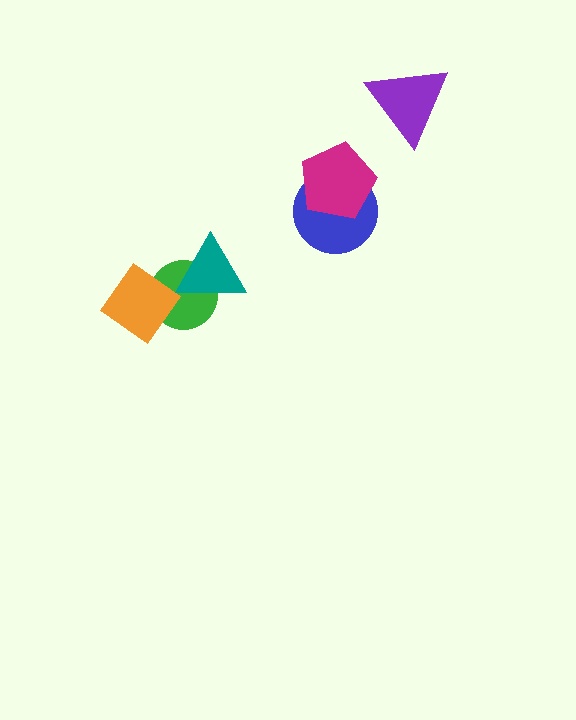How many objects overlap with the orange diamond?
1 object overlaps with the orange diamond.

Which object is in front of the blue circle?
The magenta pentagon is in front of the blue circle.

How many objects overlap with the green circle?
2 objects overlap with the green circle.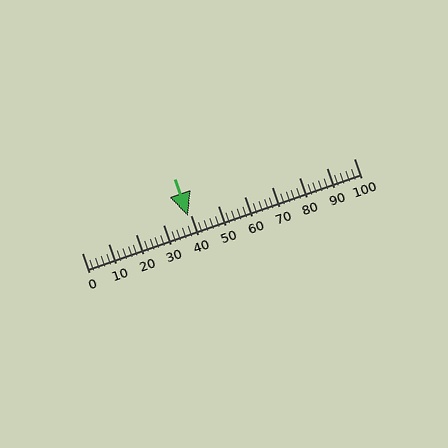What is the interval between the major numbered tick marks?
The major tick marks are spaced 10 units apart.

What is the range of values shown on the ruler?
The ruler shows values from 0 to 100.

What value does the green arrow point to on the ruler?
The green arrow points to approximately 39.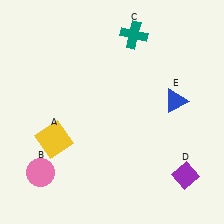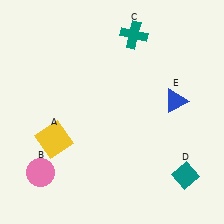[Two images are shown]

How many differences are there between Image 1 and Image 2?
There is 1 difference between the two images.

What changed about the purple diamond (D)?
In Image 1, D is purple. In Image 2, it changed to teal.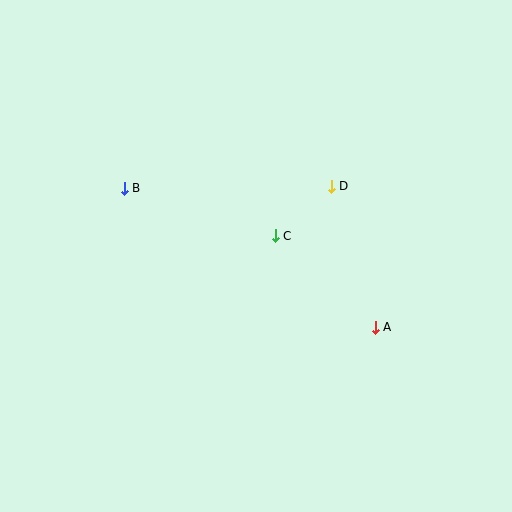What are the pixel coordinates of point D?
Point D is at (331, 186).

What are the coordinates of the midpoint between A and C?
The midpoint between A and C is at (325, 282).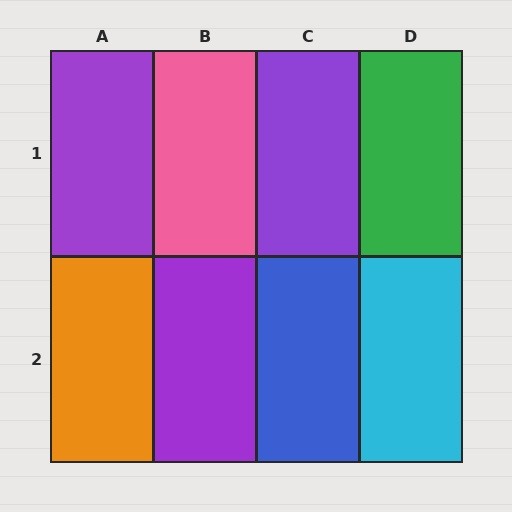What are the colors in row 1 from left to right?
Purple, pink, purple, green.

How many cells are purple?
3 cells are purple.